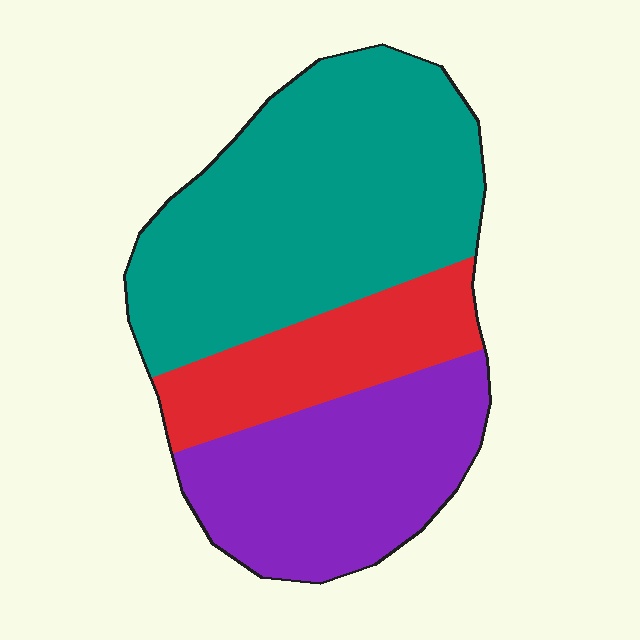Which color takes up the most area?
Teal, at roughly 50%.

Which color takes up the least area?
Red, at roughly 20%.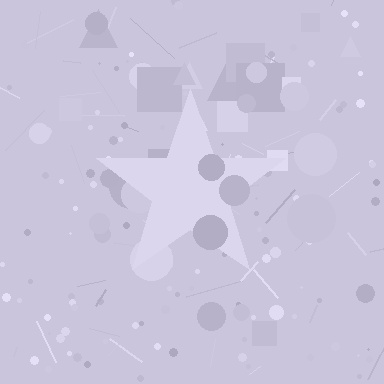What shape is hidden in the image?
A star is hidden in the image.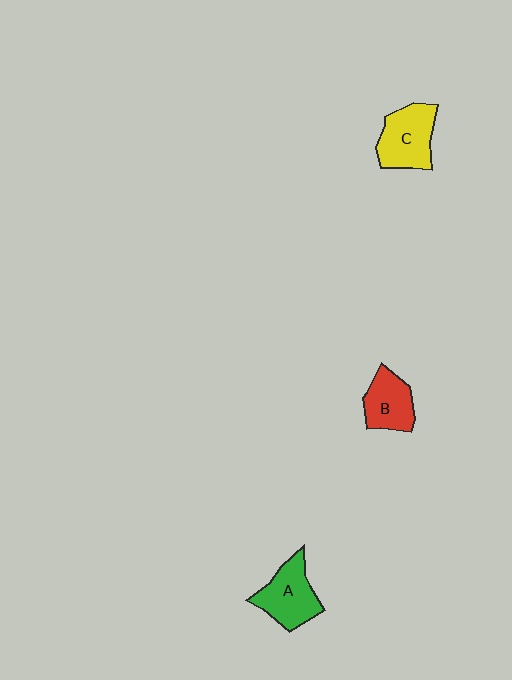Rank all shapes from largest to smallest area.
From largest to smallest: C (yellow), A (green), B (red).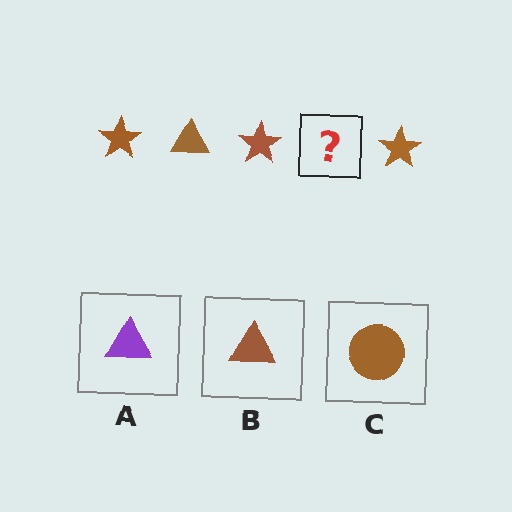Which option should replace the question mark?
Option B.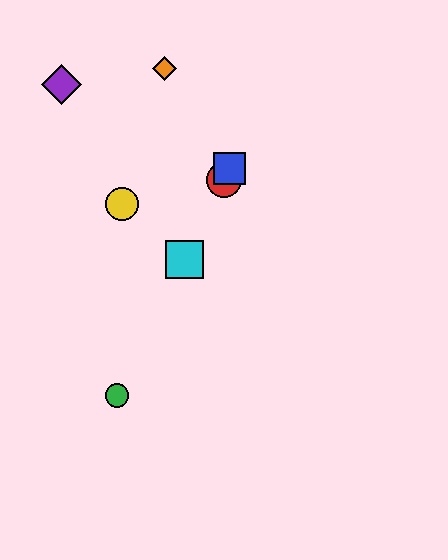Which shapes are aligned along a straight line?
The red circle, the blue square, the green circle, the cyan square are aligned along a straight line.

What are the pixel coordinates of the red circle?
The red circle is at (224, 180).